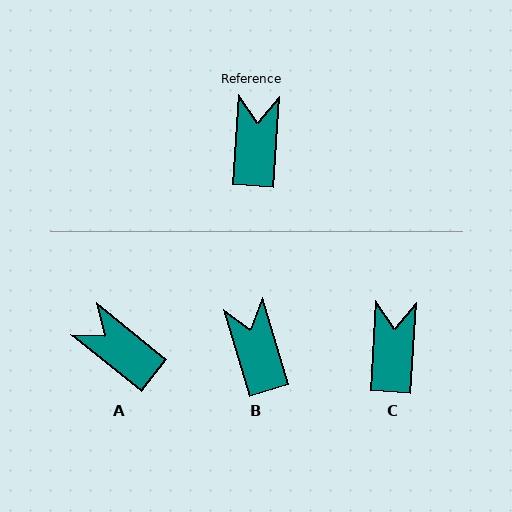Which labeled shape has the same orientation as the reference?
C.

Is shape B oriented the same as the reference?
No, it is off by about 21 degrees.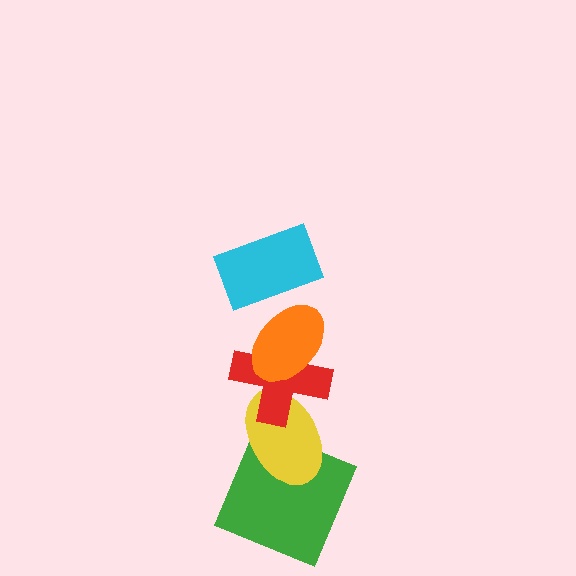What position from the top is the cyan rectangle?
The cyan rectangle is 1st from the top.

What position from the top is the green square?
The green square is 5th from the top.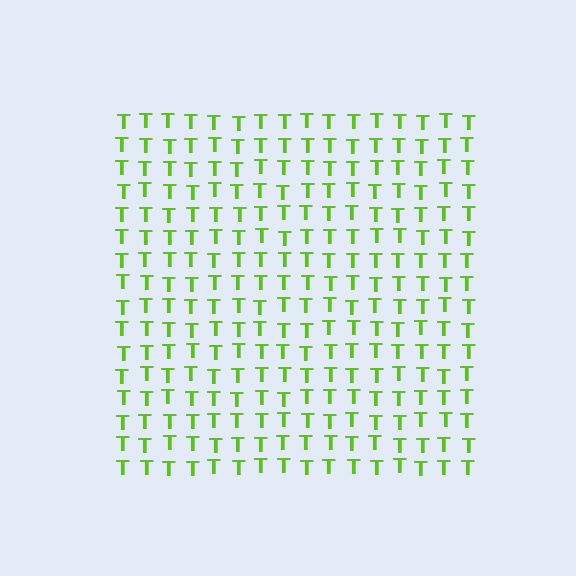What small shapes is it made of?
It is made of small letter T's.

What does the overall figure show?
The overall figure shows a square.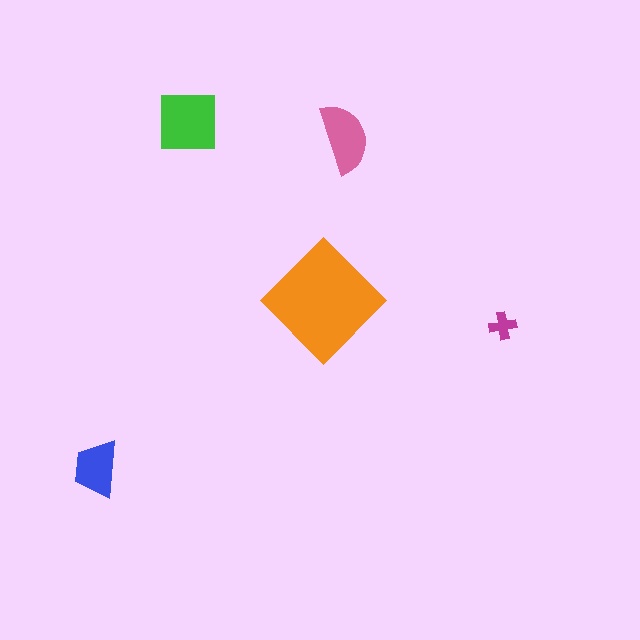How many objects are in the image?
There are 5 objects in the image.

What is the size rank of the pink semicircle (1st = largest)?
3rd.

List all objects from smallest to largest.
The magenta cross, the blue trapezoid, the pink semicircle, the green square, the orange diamond.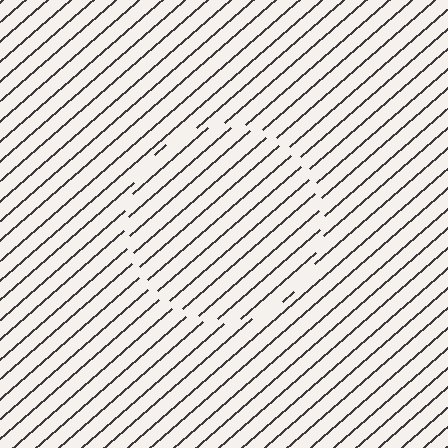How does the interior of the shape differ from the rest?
The interior of the shape contains the same grating, shifted by half a period — the contour is defined by the phase discontinuity where line-ends from the inner and outer gratings abut.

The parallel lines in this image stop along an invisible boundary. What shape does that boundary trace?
An illusory circle. The interior of the shape contains the same grating, shifted by half a period — the contour is defined by the phase discontinuity where line-ends from the inner and outer gratings abut.